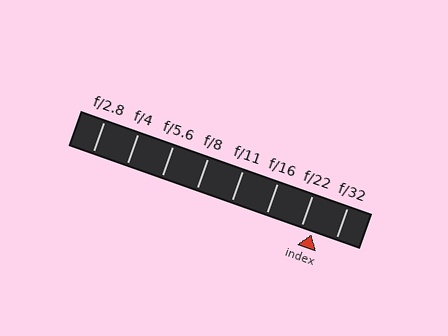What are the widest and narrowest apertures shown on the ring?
The widest aperture shown is f/2.8 and the narrowest is f/32.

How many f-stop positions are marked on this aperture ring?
There are 8 f-stop positions marked.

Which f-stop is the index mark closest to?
The index mark is closest to f/22.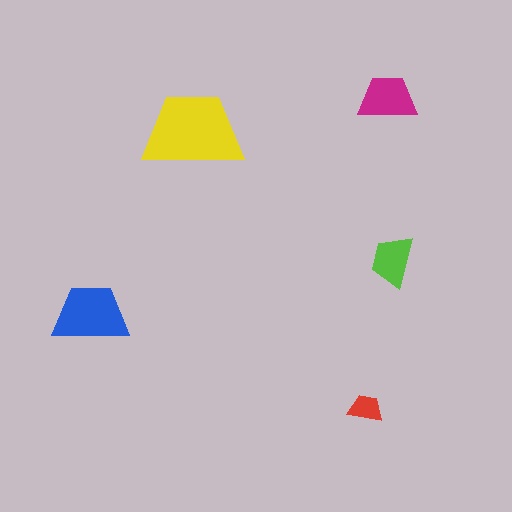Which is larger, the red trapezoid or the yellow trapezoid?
The yellow one.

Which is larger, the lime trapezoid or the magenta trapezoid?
The magenta one.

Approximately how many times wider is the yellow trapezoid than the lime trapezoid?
About 2 times wider.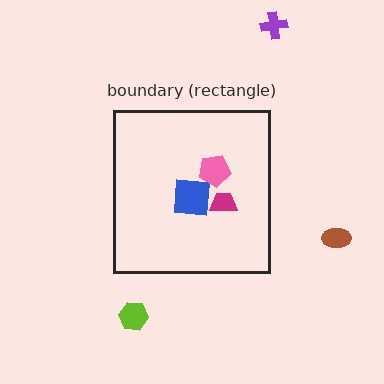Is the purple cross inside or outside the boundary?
Outside.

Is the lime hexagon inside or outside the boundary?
Outside.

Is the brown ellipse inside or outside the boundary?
Outside.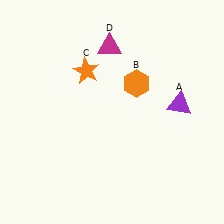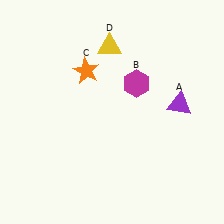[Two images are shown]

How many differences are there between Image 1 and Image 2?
There are 2 differences between the two images.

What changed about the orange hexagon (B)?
In Image 1, B is orange. In Image 2, it changed to magenta.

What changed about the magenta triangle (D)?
In Image 1, D is magenta. In Image 2, it changed to yellow.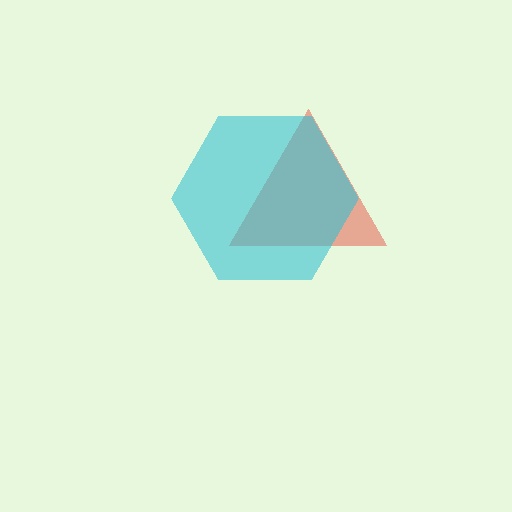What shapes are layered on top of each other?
The layered shapes are: a red triangle, a cyan hexagon.